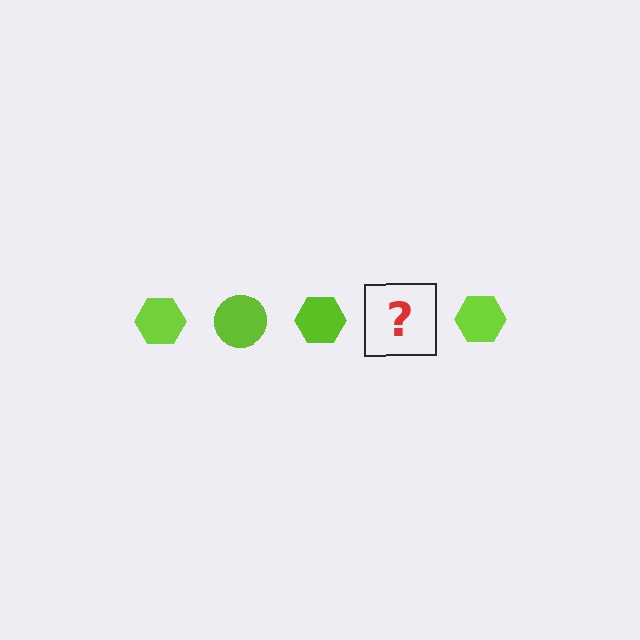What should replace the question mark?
The question mark should be replaced with a lime circle.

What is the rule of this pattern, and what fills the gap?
The rule is that the pattern cycles through hexagon, circle shapes in lime. The gap should be filled with a lime circle.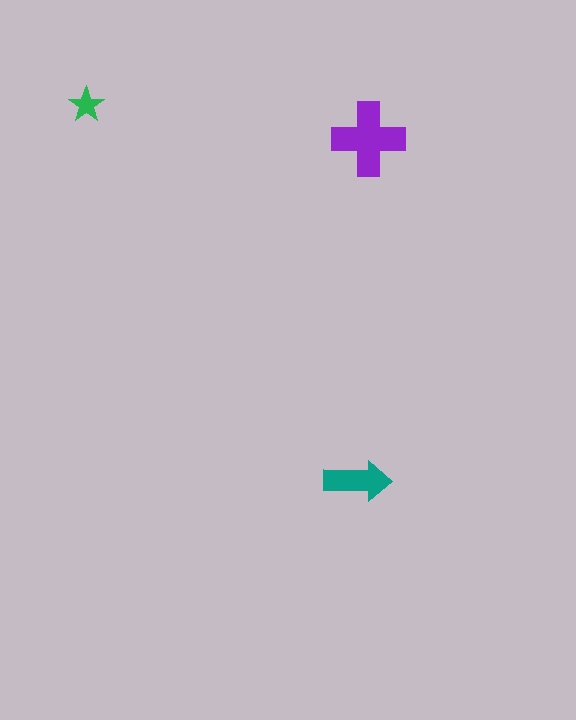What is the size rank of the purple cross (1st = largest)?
1st.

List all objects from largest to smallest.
The purple cross, the teal arrow, the green star.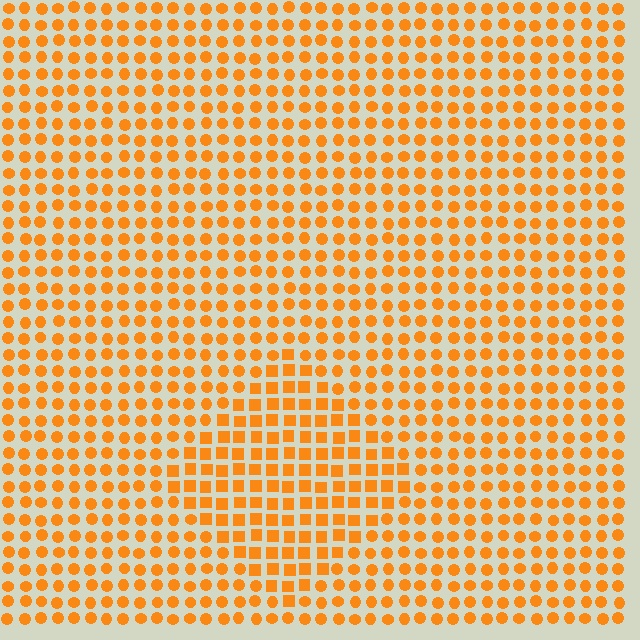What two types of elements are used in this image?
The image uses squares inside the diamond region and circles outside it.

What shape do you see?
I see a diamond.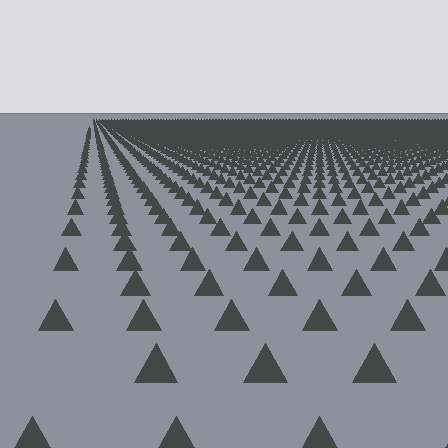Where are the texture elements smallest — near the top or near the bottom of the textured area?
Near the top.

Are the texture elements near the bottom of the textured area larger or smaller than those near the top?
Larger. Near the bottom, elements are closer to the viewer and appear at a bigger on-screen size.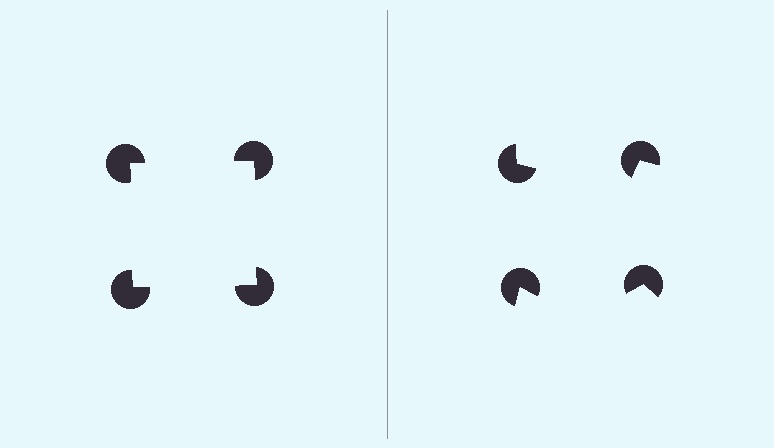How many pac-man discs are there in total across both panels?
8 — 4 on each side.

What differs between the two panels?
The pac-man discs are positioned identically on both sides; only the wedge orientations differ. On the left they align to a square; on the right they are misaligned.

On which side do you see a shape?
An illusory square appears on the left side. On the right side the wedge cuts are rotated, so no coherent shape forms.